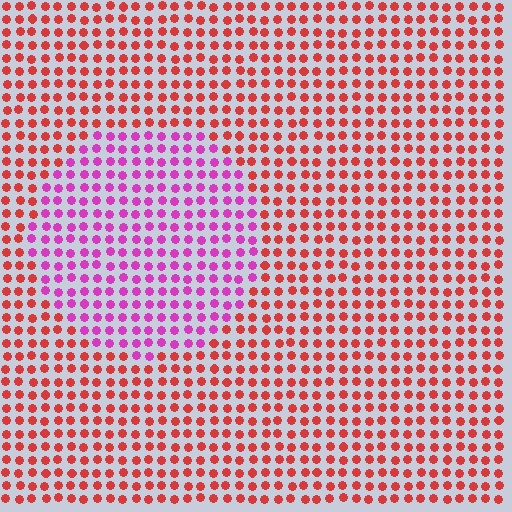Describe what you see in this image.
The image is filled with small red elements in a uniform arrangement. A circle-shaped region is visible where the elements are tinted to a slightly different hue, forming a subtle color boundary.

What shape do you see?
I see a circle.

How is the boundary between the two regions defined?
The boundary is defined purely by a slight shift in hue (about 51 degrees). Spacing, size, and orientation are identical on both sides.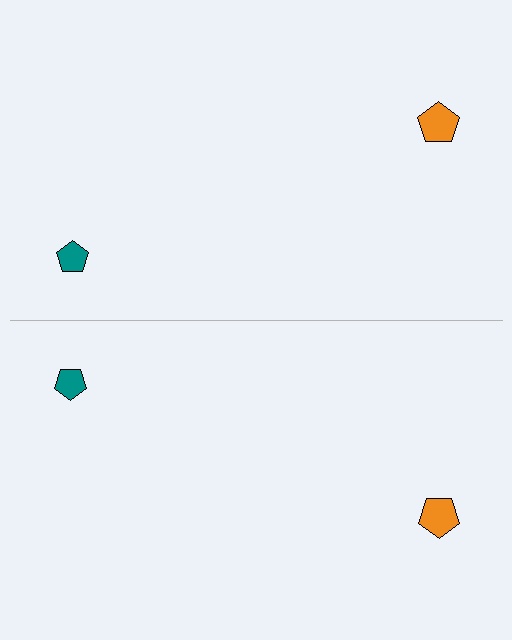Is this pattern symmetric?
Yes, this pattern has bilateral (reflection) symmetry.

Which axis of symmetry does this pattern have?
The pattern has a horizontal axis of symmetry running through the center of the image.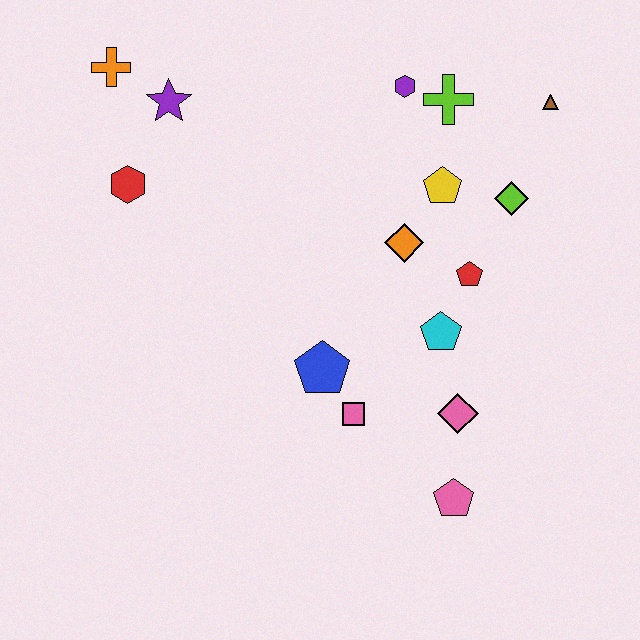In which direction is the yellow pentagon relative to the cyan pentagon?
The yellow pentagon is above the cyan pentagon.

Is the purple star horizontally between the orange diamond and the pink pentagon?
No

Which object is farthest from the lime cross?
The pink pentagon is farthest from the lime cross.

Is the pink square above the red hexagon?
No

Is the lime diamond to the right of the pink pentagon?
Yes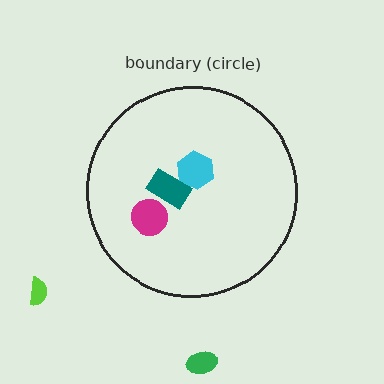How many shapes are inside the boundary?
3 inside, 2 outside.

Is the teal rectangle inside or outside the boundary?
Inside.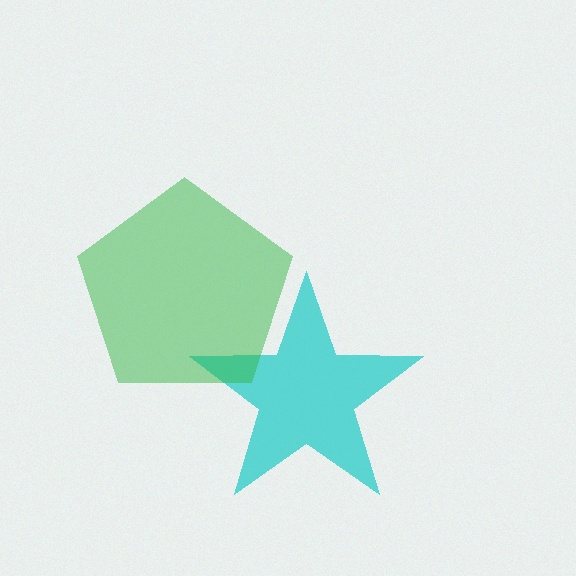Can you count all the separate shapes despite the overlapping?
Yes, there are 2 separate shapes.